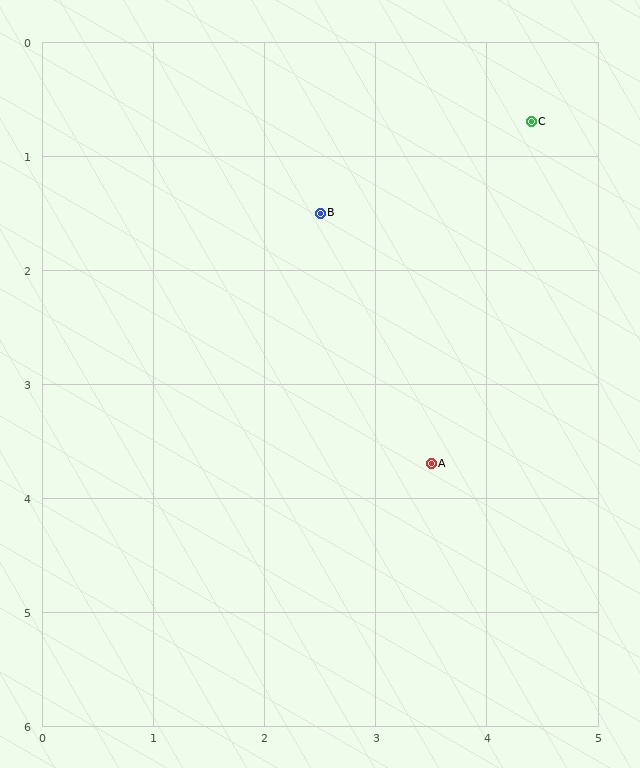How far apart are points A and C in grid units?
Points A and C are about 3.1 grid units apart.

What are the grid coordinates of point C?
Point C is at approximately (4.4, 0.7).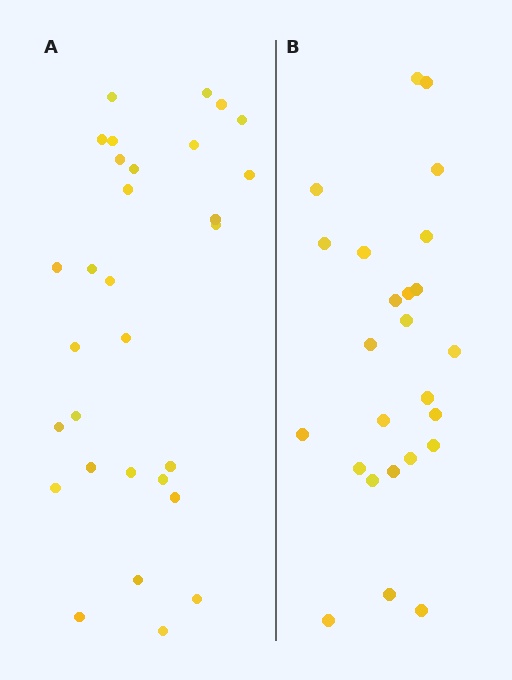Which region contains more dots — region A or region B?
Region A (the left region) has more dots.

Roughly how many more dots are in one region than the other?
Region A has about 5 more dots than region B.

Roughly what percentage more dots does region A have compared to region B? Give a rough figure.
About 20% more.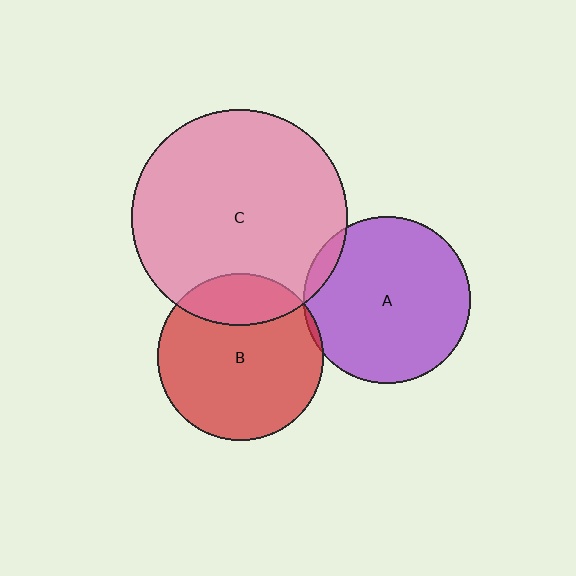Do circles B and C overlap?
Yes.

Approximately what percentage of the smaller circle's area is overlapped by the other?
Approximately 20%.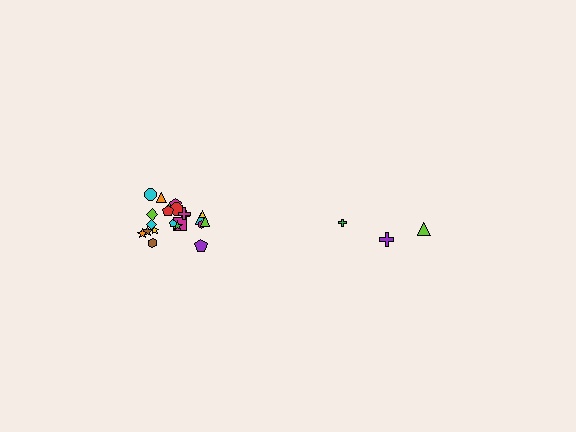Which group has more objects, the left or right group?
The left group.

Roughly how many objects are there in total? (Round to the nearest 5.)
Roughly 30 objects in total.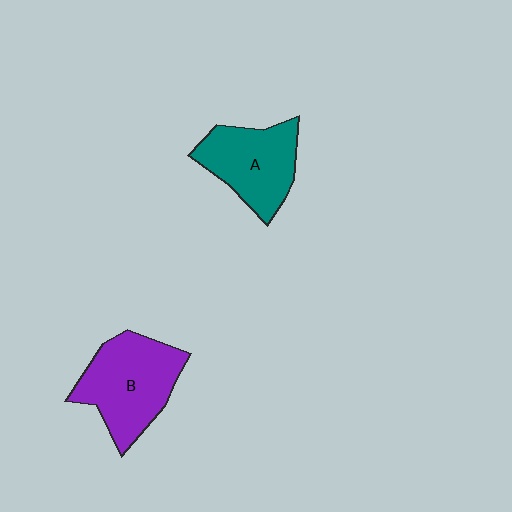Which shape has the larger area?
Shape B (purple).